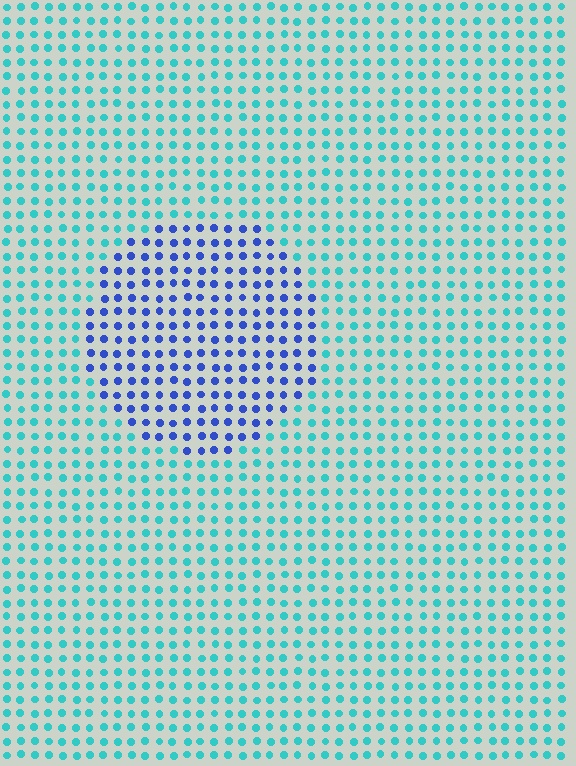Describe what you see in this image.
The image is filled with small cyan elements in a uniform arrangement. A circle-shaped region is visible where the elements are tinted to a slightly different hue, forming a subtle color boundary.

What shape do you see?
I see a circle.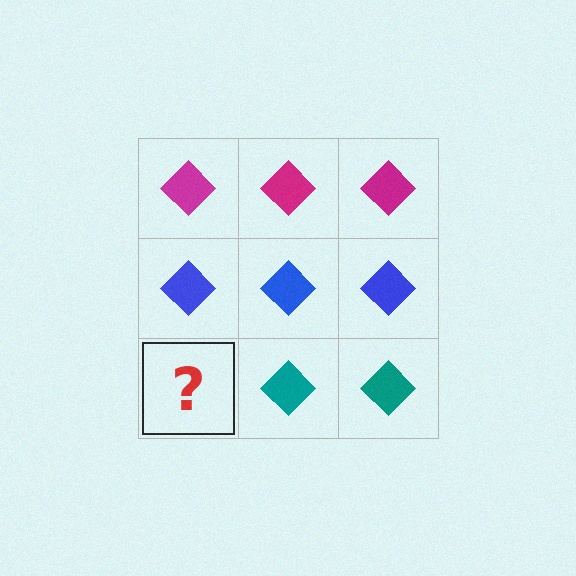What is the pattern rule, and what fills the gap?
The rule is that each row has a consistent color. The gap should be filled with a teal diamond.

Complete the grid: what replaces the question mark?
The question mark should be replaced with a teal diamond.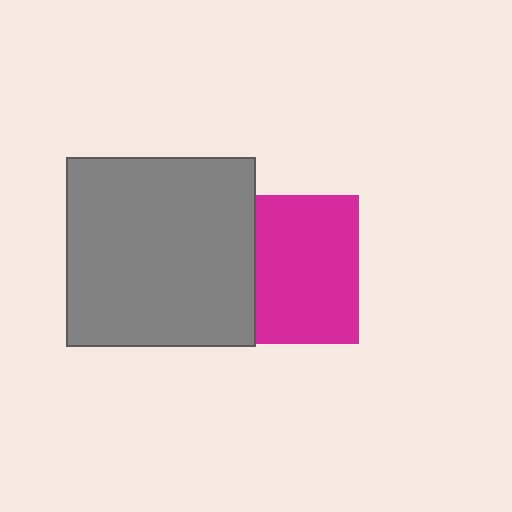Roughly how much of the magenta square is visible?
Most of it is visible (roughly 69%).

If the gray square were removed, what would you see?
You would see the complete magenta square.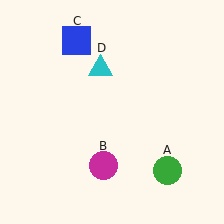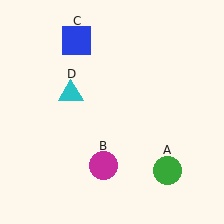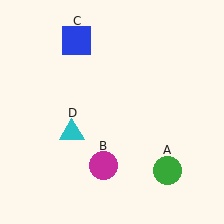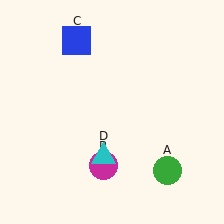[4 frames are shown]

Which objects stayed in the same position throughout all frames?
Green circle (object A) and magenta circle (object B) and blue square (object C) remained stationary.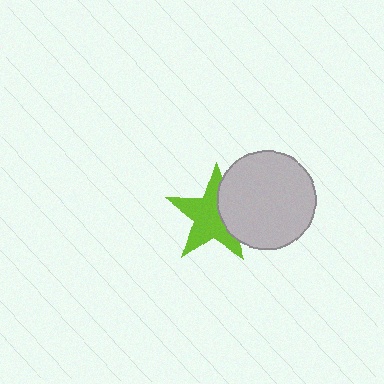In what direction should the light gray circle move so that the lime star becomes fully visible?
The light gray circle should move right. That is the shortest direction to clear the overlap and leave the lime star fully visible.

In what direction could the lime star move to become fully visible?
The lime star could move left. That would shift it out from behind the light gray circle entirely.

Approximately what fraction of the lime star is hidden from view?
Roughly 31% of the lime star is hidden behind the light gray circle.